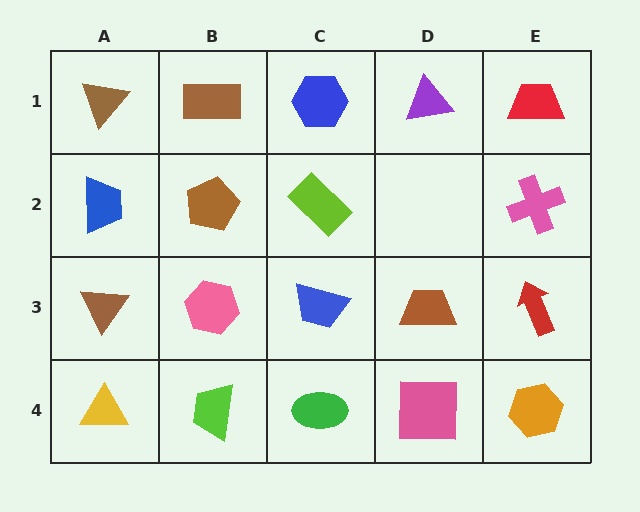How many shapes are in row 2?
4 shapes.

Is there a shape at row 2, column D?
No, that cell is empty.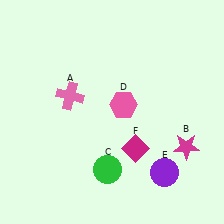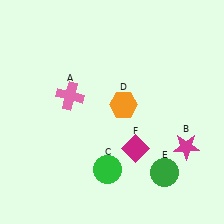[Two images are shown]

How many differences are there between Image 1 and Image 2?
There are 2 differences between the two images.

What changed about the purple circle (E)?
In Image 1, E is purple. In Image 2, it changed to green.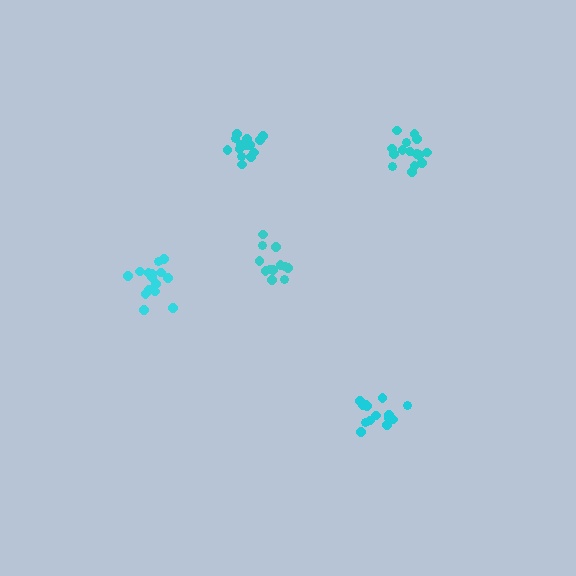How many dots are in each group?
Group 1: 12 dots, Group 2: 14 dots, Group 3: 15 dots, Group 4: 15 dots, Group 5: 15 dots (71 total).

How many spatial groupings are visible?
There are 5 spatial groupings.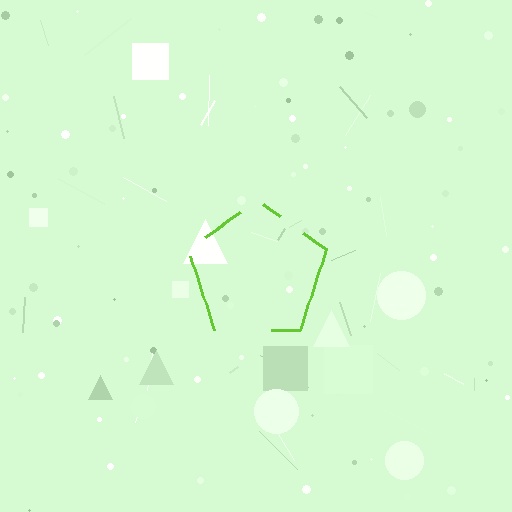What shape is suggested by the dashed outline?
The dashed outline suggests a pentagon.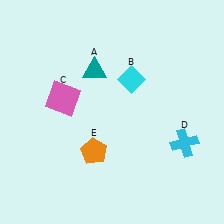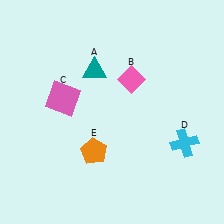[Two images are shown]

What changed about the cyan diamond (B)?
In Image 1, B is cyan. In Image 2, it changed to pink.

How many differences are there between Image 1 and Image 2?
There is 1 difference between the two images.